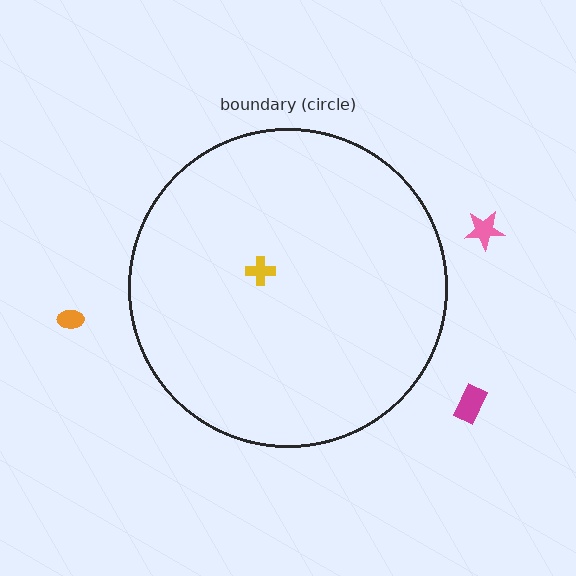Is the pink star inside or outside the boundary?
Outside.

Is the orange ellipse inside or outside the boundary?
Outside.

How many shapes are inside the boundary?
1 inside, 3 outside.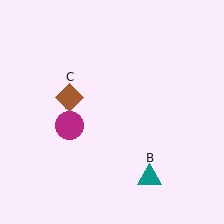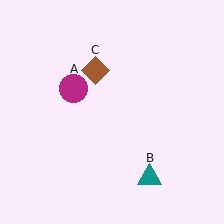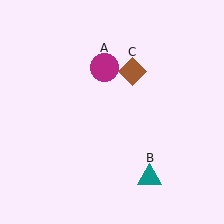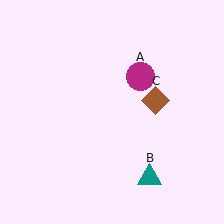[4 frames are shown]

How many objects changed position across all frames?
2 objects changed position: magenta circle (object A), brown diamond (object C).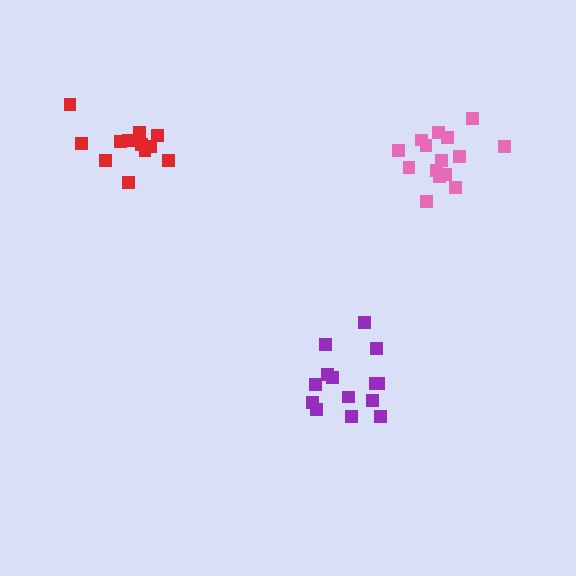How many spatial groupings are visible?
There are 3 spatial groupings.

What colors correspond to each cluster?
The clusters are colored: red, purple, pink.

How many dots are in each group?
Group 1: 12 dots, Group 2: 14 dots, Group 3: 15 dots (41 total).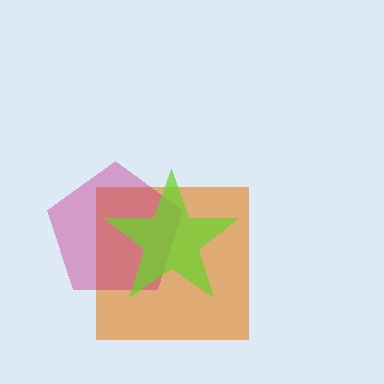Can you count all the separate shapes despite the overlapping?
Yes, there are 3 separate shapes.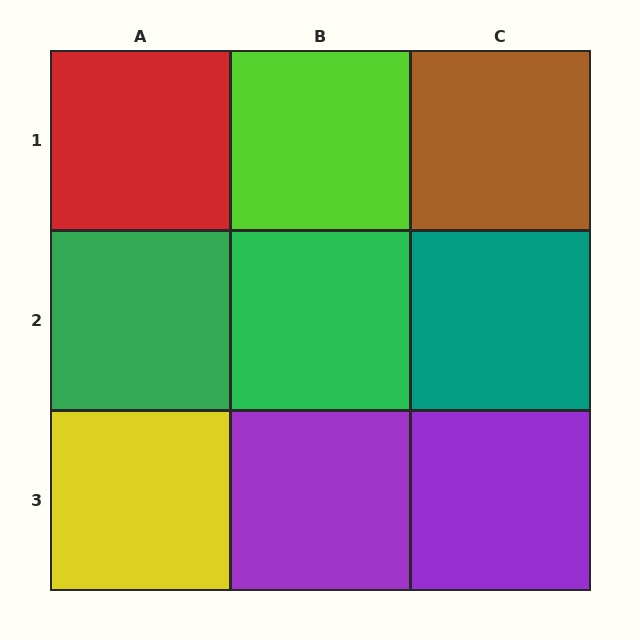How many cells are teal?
1 cell is teal.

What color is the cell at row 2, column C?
Teal.